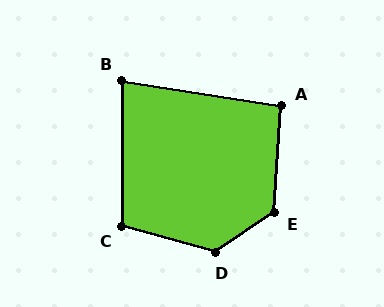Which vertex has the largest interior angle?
D, at approximately 131 degrees.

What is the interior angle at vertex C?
Approximately 105 degrees (obtuse).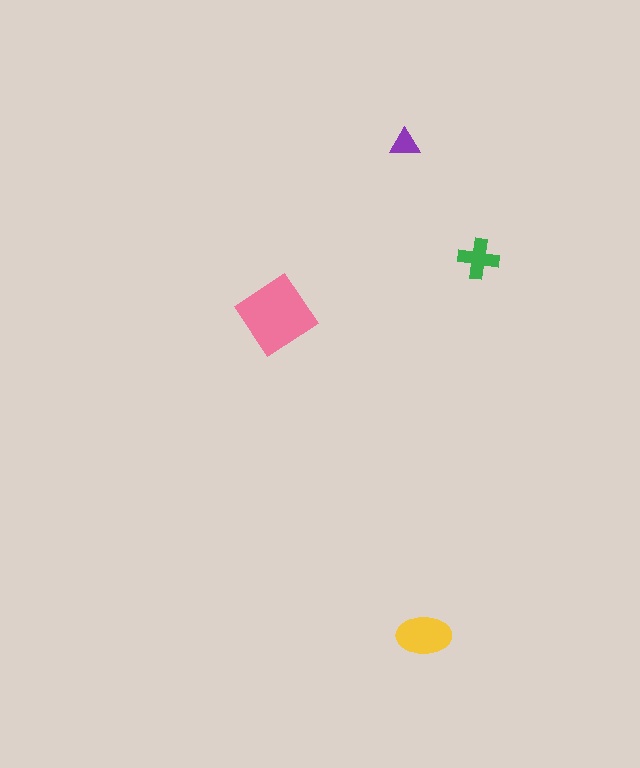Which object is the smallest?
The purple triangle.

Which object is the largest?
The pink diamond.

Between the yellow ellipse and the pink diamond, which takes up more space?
The pink diamond.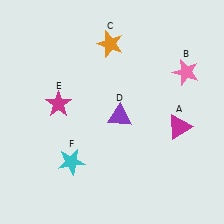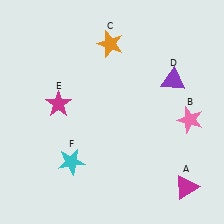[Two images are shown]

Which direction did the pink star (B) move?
The pink star (B) moved down.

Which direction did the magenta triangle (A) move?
The magenta triangle (A) moved down.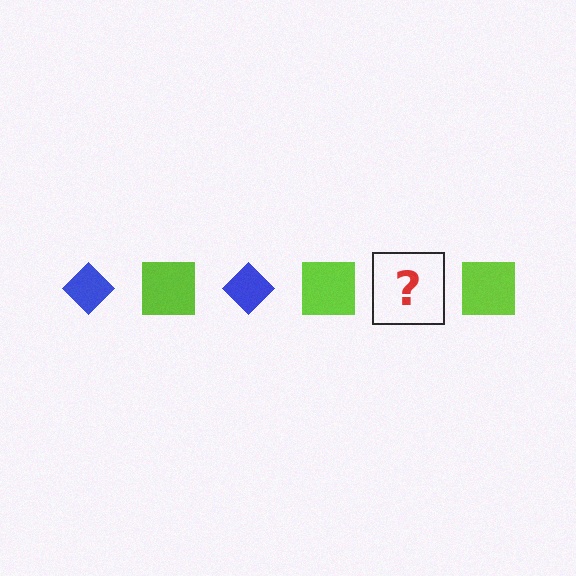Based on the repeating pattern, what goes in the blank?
The blank should be a blue diamond.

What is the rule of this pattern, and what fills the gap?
The rule is that the pattern alternates between blue diamond and lime square. The gap should be filled with a blue diamond.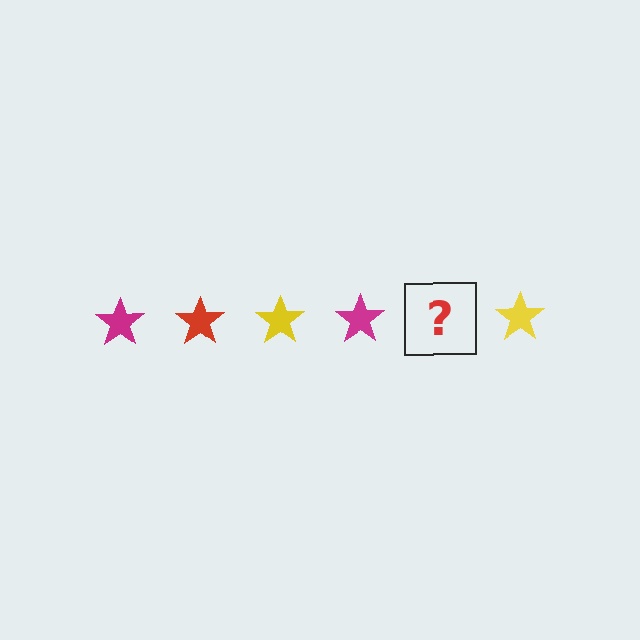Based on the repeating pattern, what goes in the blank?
The blank should be a red star.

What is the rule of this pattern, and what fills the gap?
The rule is that the pattern cycles through magenta, red, yellow stars. The gap should be filled with a red star.